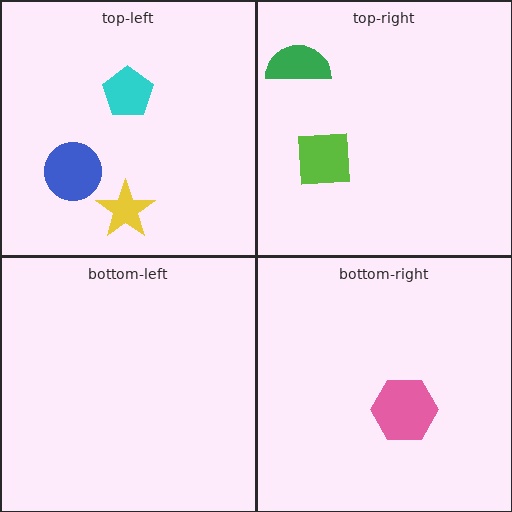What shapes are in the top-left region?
The cyan pentagon, the yellow star, the blue circle.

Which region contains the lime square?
The top-right region.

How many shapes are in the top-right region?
2.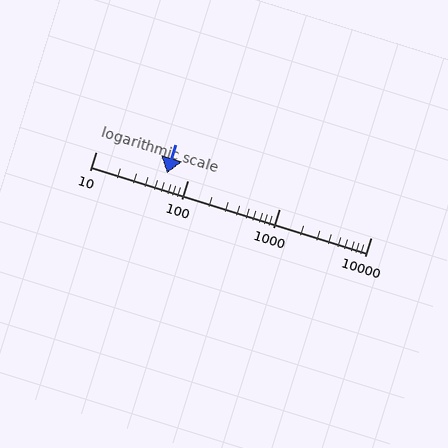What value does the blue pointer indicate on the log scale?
The pointer indicates approximately 60.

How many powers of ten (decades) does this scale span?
The scale spans 3 decades, from 10 to 10000.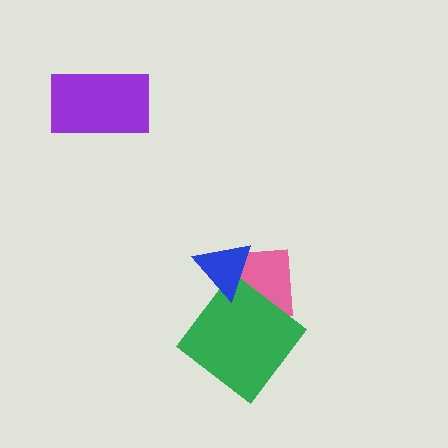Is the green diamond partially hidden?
Yes, it is partially covered by another shape.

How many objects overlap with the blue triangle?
2 objects overlap with the blue triangle.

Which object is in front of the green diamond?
The blue triangle is in front of the green diamond.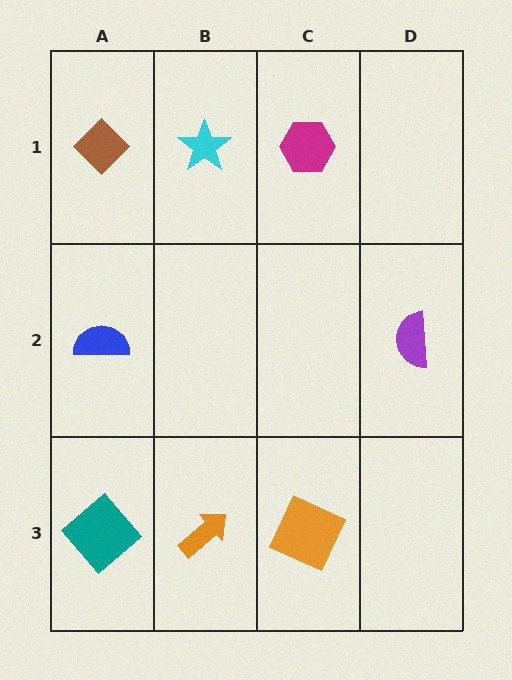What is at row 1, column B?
A cyan star.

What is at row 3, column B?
An orange arrow.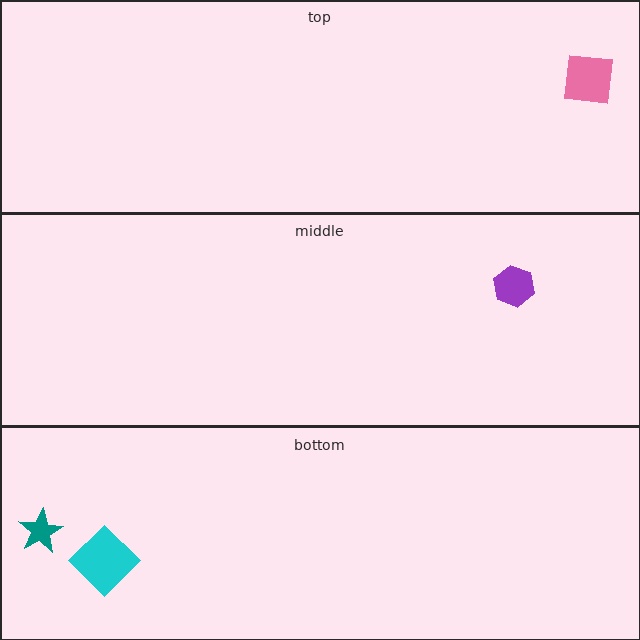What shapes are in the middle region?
The purple hexagon.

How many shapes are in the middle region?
1.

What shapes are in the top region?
The pink square.